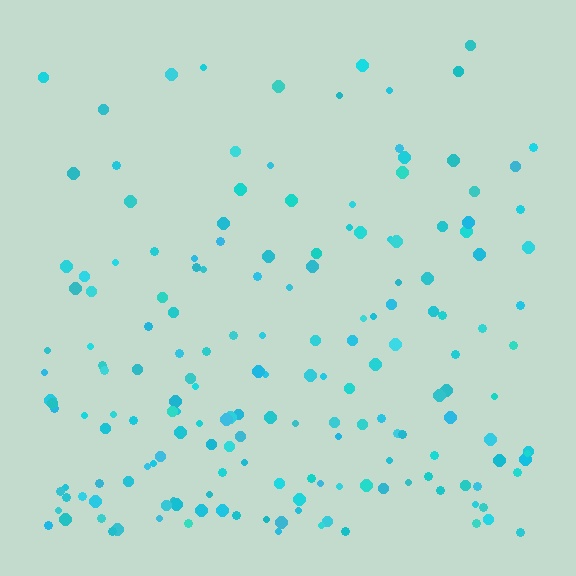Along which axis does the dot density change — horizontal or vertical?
Vertical.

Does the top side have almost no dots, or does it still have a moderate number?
Still a moderate number, just noticeably fewer than the bottom.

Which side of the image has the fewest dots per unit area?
The top.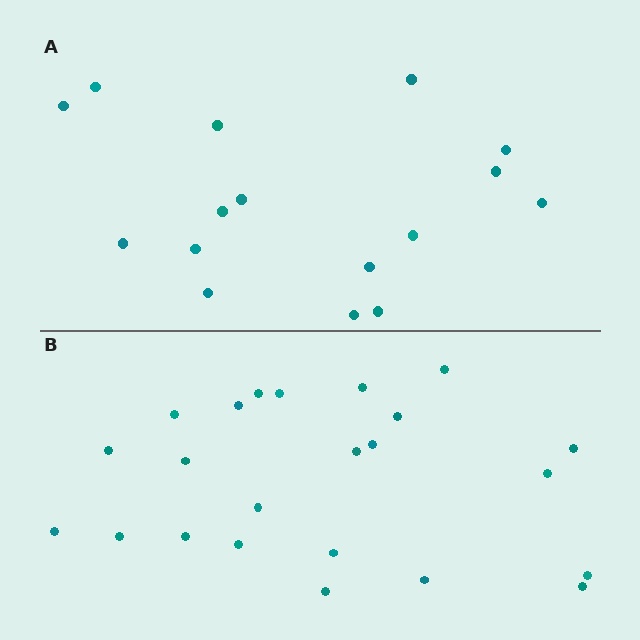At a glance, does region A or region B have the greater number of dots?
Region B (the bottom region) has more dots.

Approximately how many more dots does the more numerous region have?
Region B has roughly 8 or so more dots than region A.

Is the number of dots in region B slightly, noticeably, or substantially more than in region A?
Region B has noticeably more, but not dramatically so. The ratio is roughly 1.4 to 1.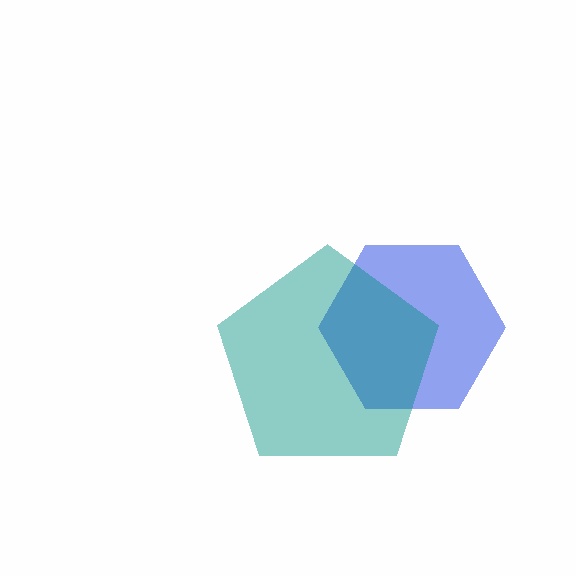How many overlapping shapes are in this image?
There are 2 overlapping shapes in the image.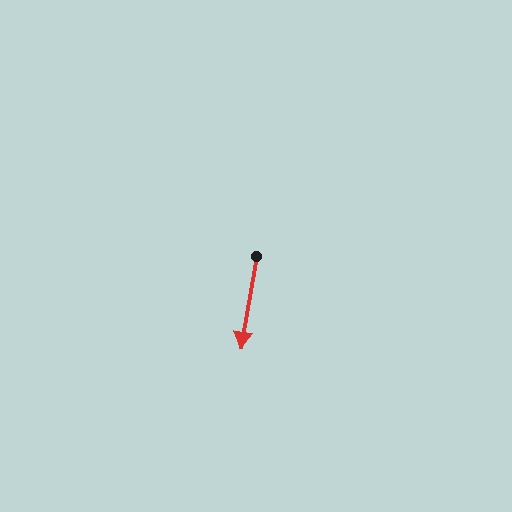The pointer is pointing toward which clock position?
Roughly 6 o'clock.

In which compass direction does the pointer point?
South.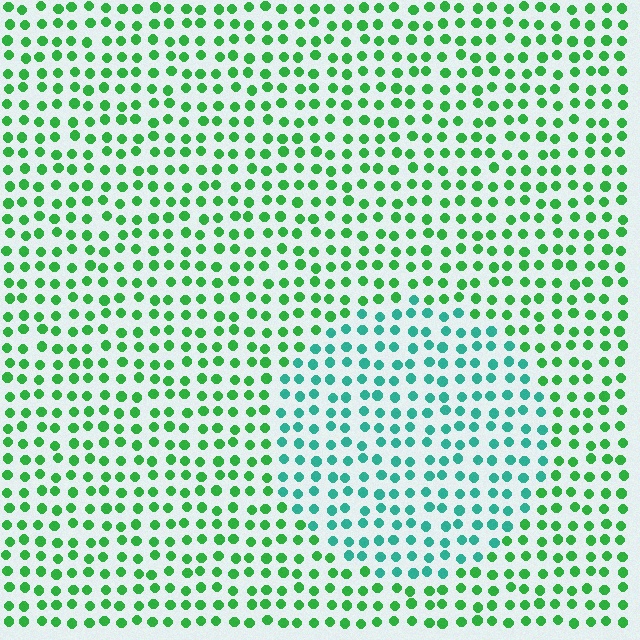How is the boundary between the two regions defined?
The boundary is defined purely by a slight shift in hue (about 40 degrees). Spacing, size, and orientation are identical on both sides.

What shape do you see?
I see a circle.